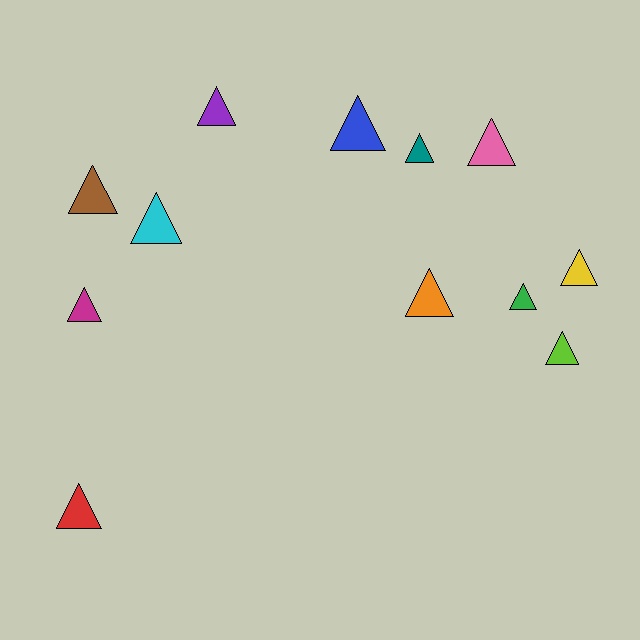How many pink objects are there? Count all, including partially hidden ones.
There is 1 pink object.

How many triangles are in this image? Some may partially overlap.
There are 12 triangles.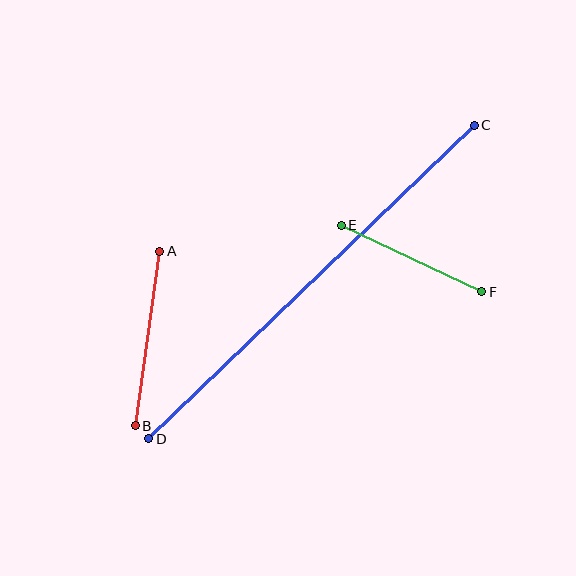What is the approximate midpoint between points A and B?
The midpoint is at approximately (148, 338) pixels.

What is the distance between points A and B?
The distance is approximately 176 pixels.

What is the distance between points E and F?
The distance is approximately 156 pixels.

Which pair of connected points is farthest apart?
Points C and D are farthest apart.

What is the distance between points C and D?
The distance is approximately 452 pixels.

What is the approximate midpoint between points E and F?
The midpoint is at approximately (411, 259) pixels.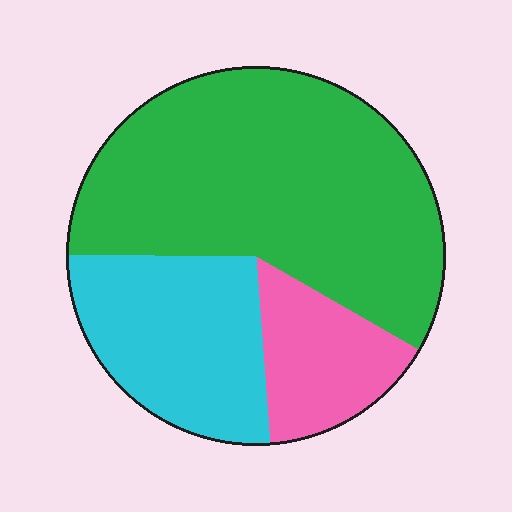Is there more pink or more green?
Green.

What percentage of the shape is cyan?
Cyan covers about 25% of the shape.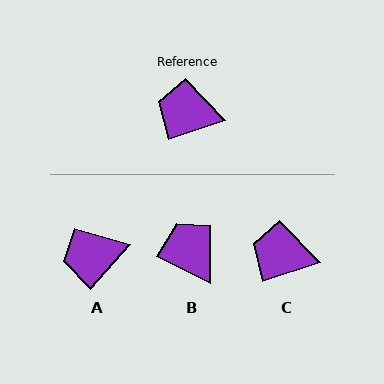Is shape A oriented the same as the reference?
No, it is off by about 30 degrees.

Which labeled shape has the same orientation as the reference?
C.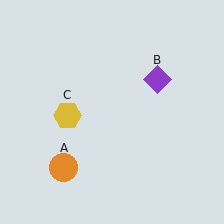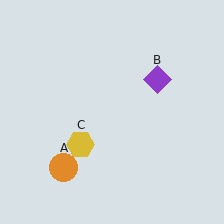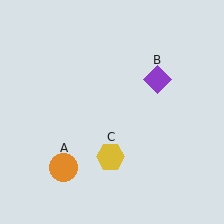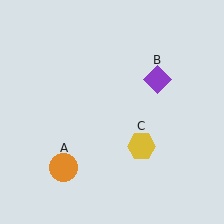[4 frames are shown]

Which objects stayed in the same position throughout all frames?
Orange circle (object A) and purple diamond (object B) remained stationary.